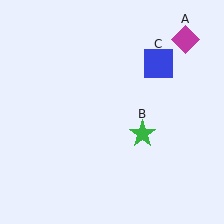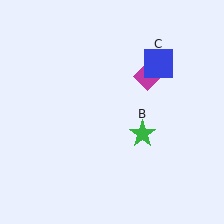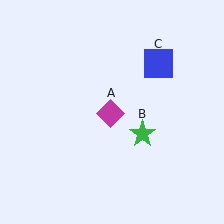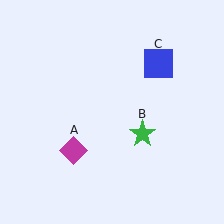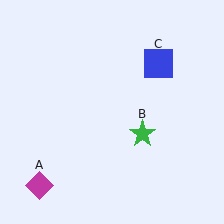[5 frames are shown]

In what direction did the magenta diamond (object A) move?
The magenta diamond (object A) moved down and to the left.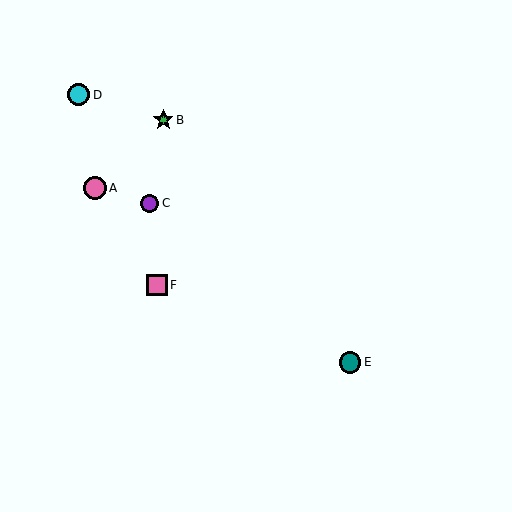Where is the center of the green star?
The center of the green star is at (163, 120).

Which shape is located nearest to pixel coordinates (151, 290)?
The pink square (labeled F) at (157, 285) is nearest to that location.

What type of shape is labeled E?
Shape E is a teal circle.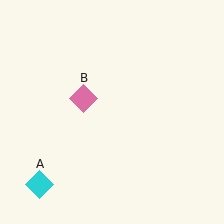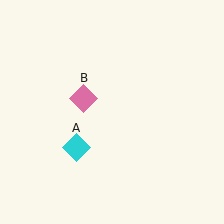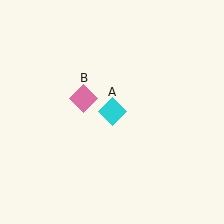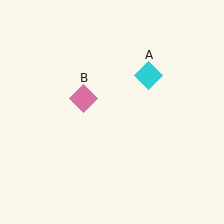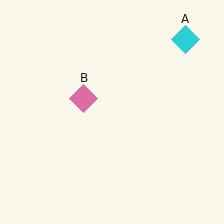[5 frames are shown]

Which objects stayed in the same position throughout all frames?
Pink diamond (object B) remained stationary.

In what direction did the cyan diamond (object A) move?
The cyan diamond (object A) moved up and to the right.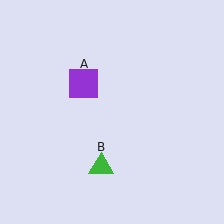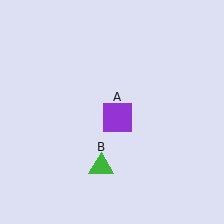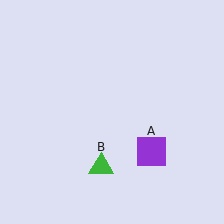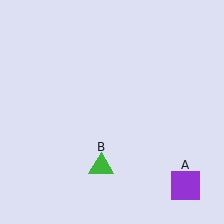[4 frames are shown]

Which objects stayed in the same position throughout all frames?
Green triangle (object B) remained stationary.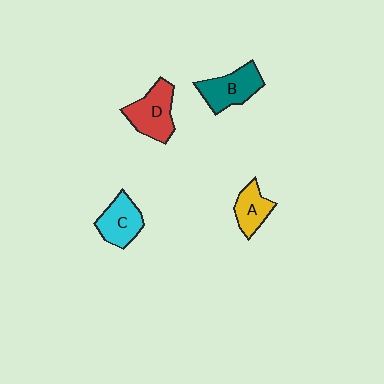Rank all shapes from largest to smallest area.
From largest to smallest: D (red), B (teal), C (cyan), A (yellow).